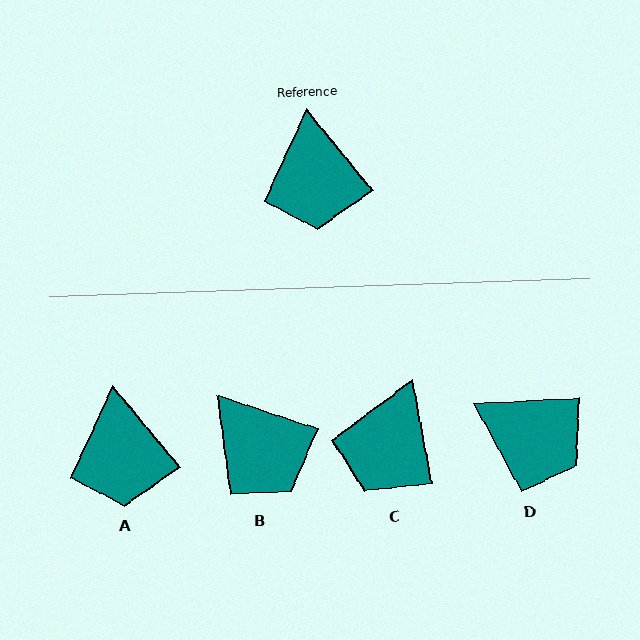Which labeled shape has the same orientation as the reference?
A.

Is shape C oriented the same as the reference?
No, it is off by about 29 degrees.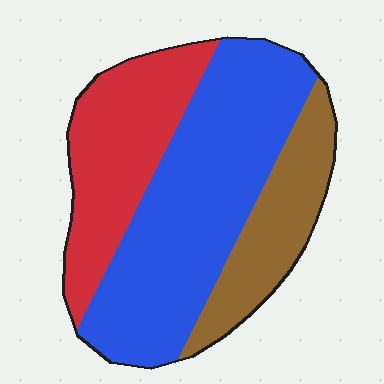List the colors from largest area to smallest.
From largest to smallest: blue, red, brown.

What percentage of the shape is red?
Red takes up between a quarter and a half of the shape.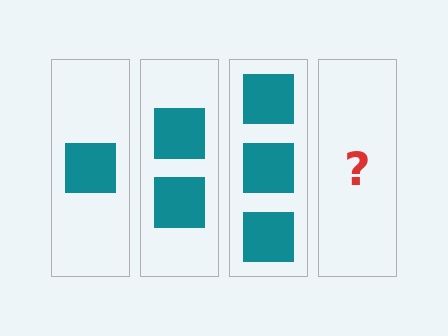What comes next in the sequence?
The next element should be 4 squares.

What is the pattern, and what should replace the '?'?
The pattern is that each step adds one more square. The '?' should be 4 squares.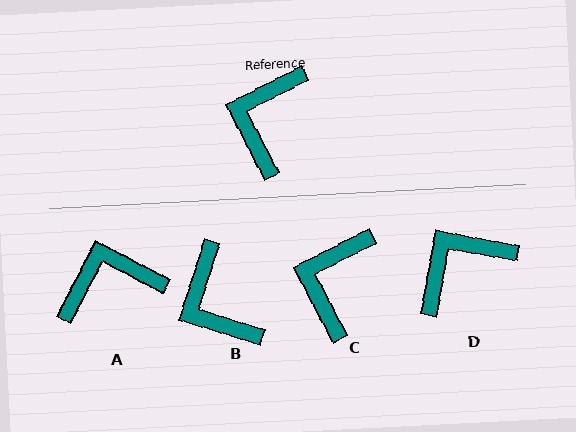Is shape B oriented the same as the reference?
No, it is off by about 45 degrees.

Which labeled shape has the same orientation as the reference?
C.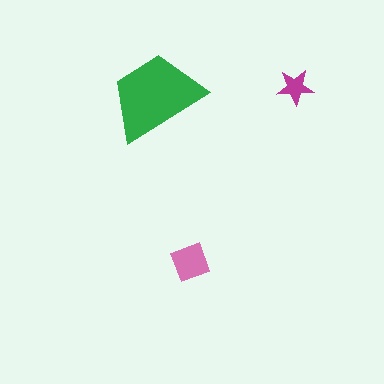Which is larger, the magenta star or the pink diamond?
The pink diamond.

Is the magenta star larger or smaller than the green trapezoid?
Smaller.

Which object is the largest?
The green trapezoid.